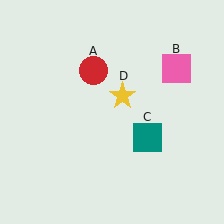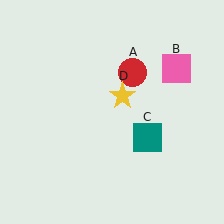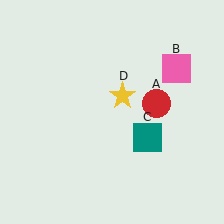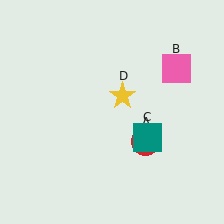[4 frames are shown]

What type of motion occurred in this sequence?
The red circle (object A) rotated clockwise around the center of the scene.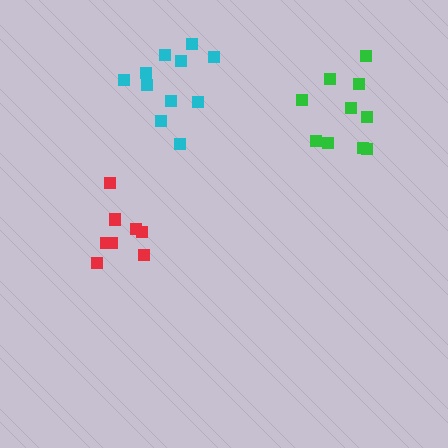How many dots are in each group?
Group 1: 10 dots, Group 2: 9 dots, Group 3: 11 dots (30 total).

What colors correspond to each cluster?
The clusters are colored: green, red, cyan.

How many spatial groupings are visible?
There are 3 spatial groupings.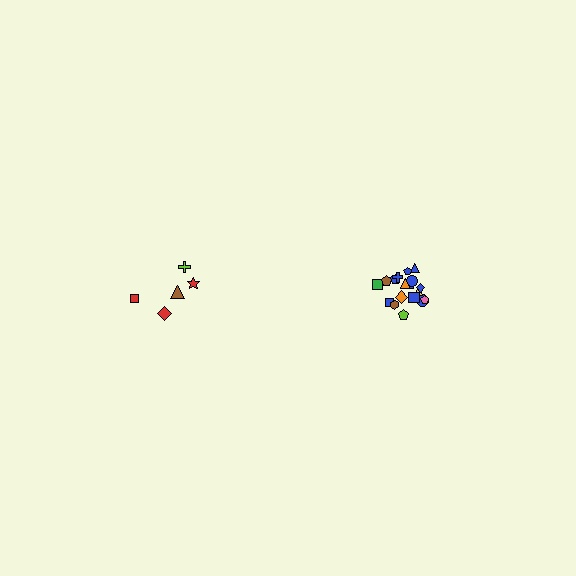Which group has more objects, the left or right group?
The right group.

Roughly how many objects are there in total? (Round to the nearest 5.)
Roughly 25 objects in total.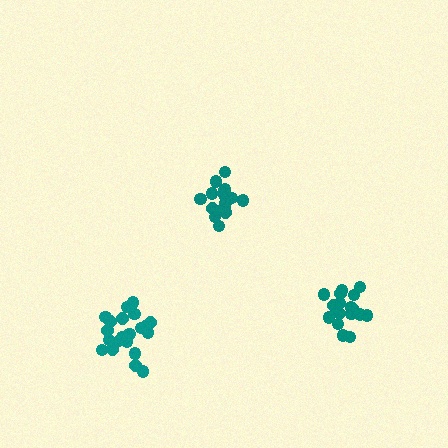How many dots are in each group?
Group 1: 21 dots, Group 2: 16 dots, Group 3: 18 dots (55 total).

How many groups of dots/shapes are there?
There are 3 groups.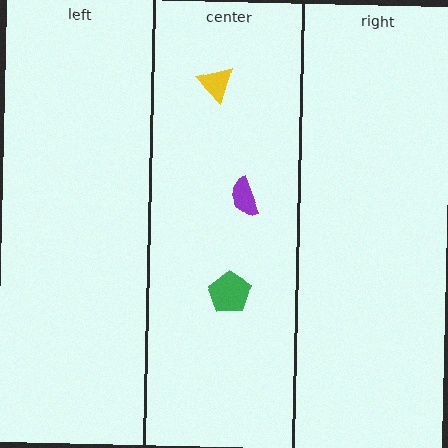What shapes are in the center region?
The green pentagon, the purple semicircle, the yellow triangle.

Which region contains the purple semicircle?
The center region.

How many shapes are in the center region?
3.